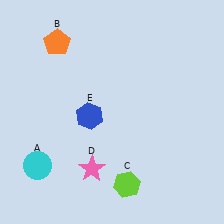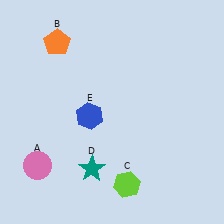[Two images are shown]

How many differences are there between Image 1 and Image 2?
There are 2 differences between the two images.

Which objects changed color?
A changed from cyan to pink. D changed from pink to teal.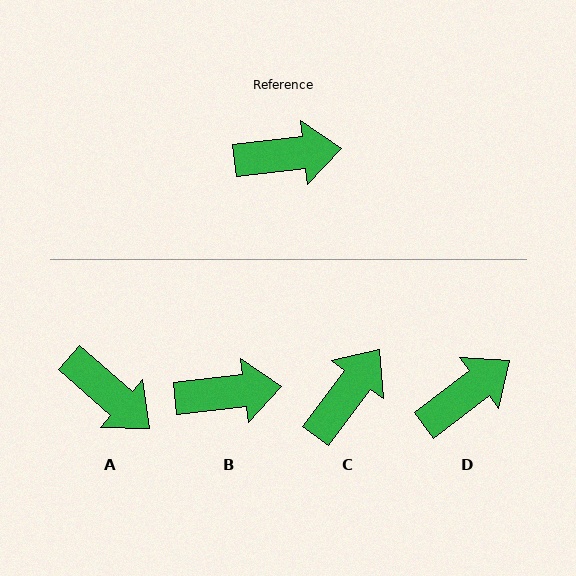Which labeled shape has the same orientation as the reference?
B.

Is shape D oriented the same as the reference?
No, it is off by about 31 degrees.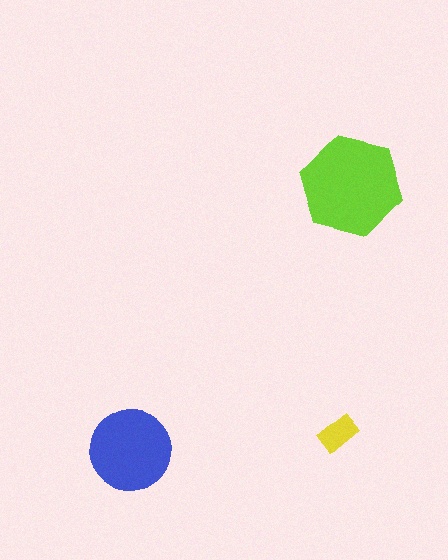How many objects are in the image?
There are 3 objects in the image.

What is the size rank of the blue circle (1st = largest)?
2nd.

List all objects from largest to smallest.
The lime hexagon, the blue circle, the yellow rectangle.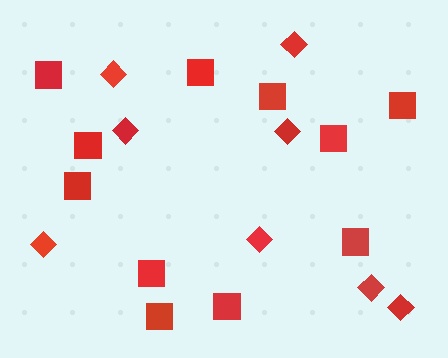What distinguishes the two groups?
There are 2 groups: one group of squares (11) and one group of diamonds (8).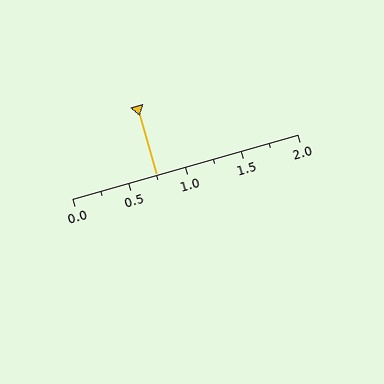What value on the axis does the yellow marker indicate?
The marker indicates approximately 0.75.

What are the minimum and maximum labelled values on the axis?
The axis runs from 0.0 to 2.0.